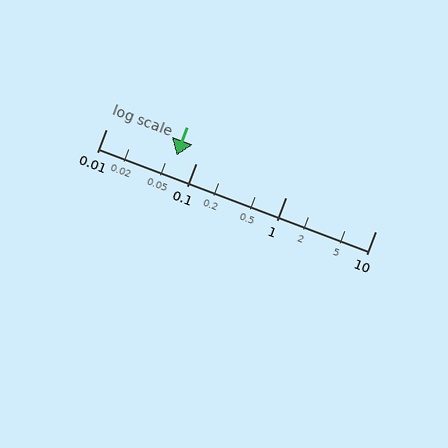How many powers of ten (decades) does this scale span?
The scale spans 3 decades, from 0.01 to 10.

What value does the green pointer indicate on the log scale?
The pointer indicates approximately 0.061.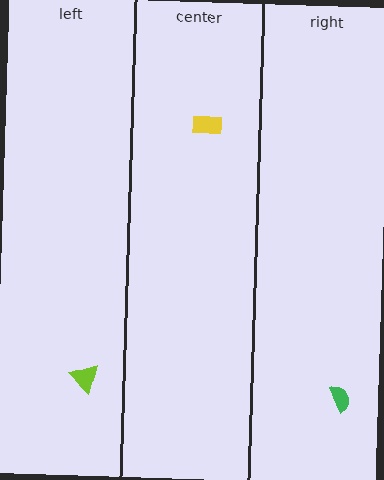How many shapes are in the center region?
1.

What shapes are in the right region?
The green semicircle.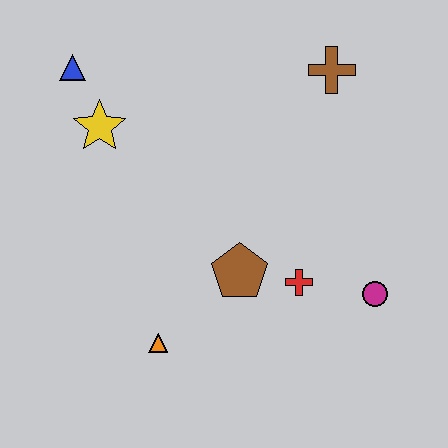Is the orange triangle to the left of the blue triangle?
No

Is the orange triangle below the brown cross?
Yes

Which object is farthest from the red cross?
The blue triangle is farthest from the red cross.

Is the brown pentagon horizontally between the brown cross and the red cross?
No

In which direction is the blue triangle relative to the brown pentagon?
The blue triangle is above the brown pentagon.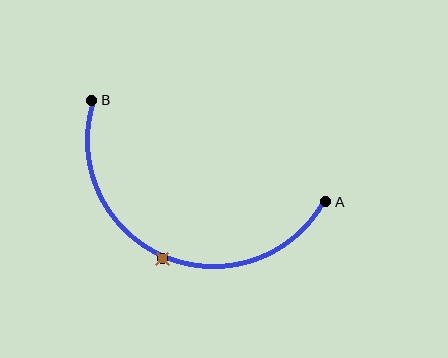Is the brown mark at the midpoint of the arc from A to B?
Yes. The brown mark lies on the arc at equal arc-length from both A and B — it is the arc midpoint.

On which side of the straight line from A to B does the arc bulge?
The arc bulges below the straight line connecting A and B.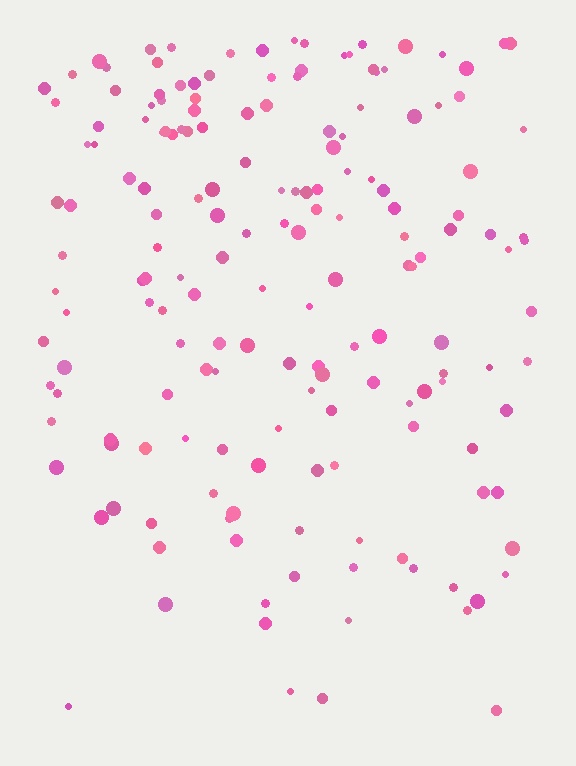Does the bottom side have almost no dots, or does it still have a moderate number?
Still a moderate number, just noticeably fewer than the top.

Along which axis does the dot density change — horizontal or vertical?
Vertical.